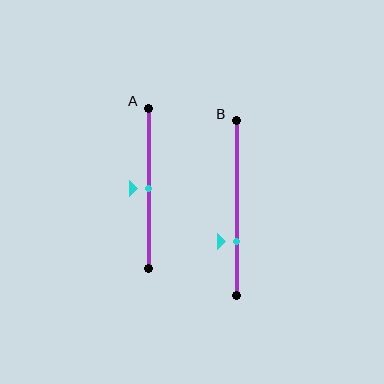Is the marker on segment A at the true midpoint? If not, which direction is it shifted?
Yes, the marker on segment A is at the true midpoint.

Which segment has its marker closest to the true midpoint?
Segment A has its marker closest to the true midpoint.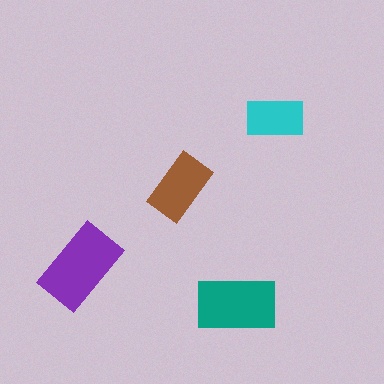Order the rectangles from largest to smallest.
the purple one, the teal one, the brown one, the cyan one.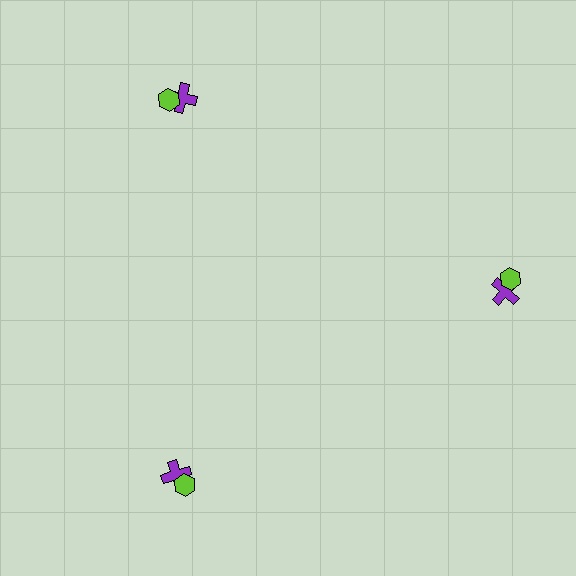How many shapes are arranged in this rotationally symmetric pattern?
There are 6 shapes, arranged in 3 groups of 2.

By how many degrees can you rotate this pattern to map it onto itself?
The pattern maps onto itself every 120 degrees of rotation.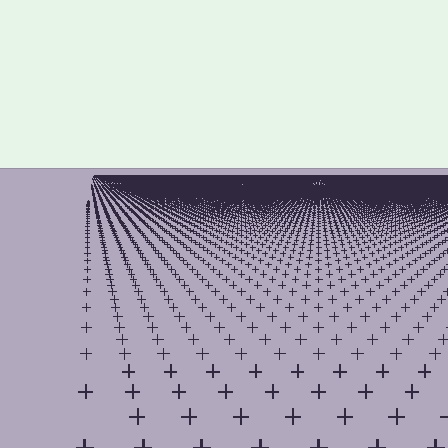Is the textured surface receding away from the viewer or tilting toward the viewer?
The surface is receding away from the viewer. Texture elements get smaller and denser toward the top.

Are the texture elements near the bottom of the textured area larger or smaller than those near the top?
Larger. Near the bottom, elements are closer to the viewer and appear at a bigger on-screen size.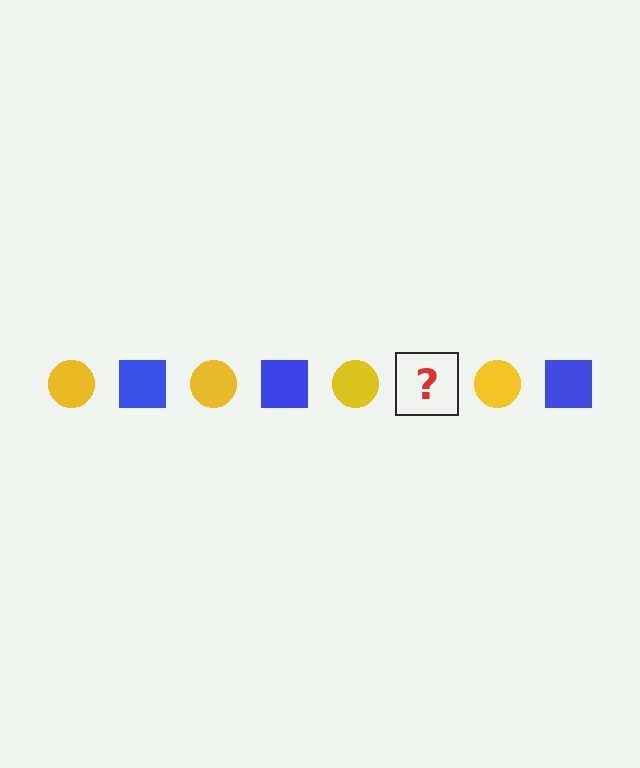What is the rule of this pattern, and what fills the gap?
The rule is that the pattern alternates between yellow circle and blue square. The gap should be filled with a blue square.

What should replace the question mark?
The question mark should be replaced with a blue square.